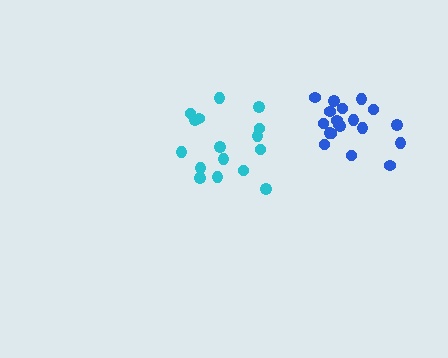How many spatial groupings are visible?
There are 2 spatial groupings.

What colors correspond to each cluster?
The clusters are colored: cyan, blue.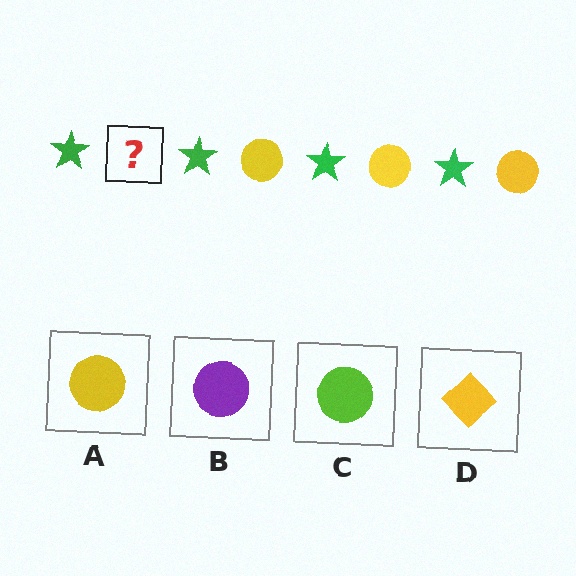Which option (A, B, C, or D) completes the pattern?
A.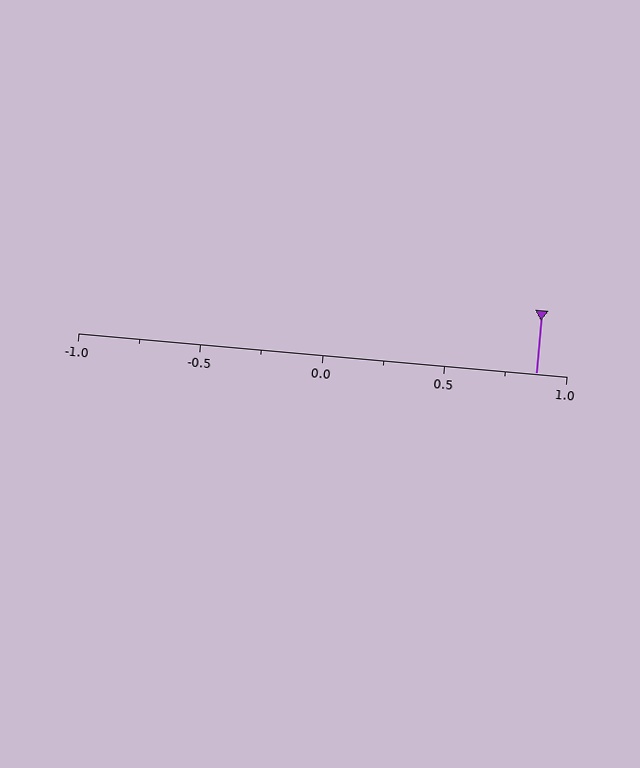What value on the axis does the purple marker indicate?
The marker indicates approximately 0.88.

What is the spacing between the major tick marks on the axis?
The major ticks are spaced 0.5 apart.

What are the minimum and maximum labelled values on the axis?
The axis runs from -1.0 to 1.0.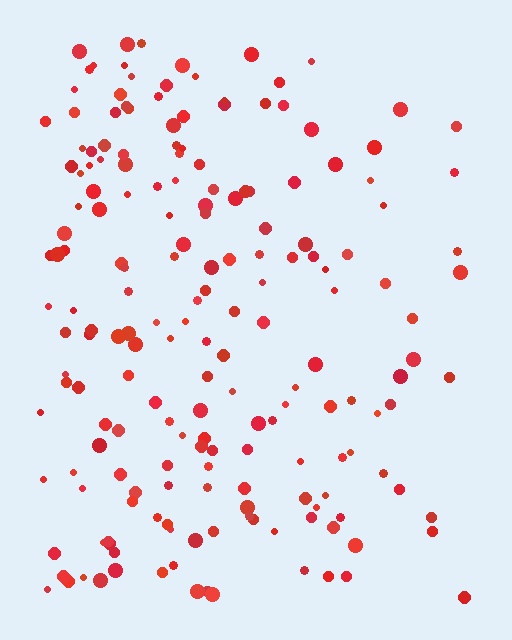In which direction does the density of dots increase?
From right to left, with the left side densest.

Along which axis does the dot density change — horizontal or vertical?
Horizontal.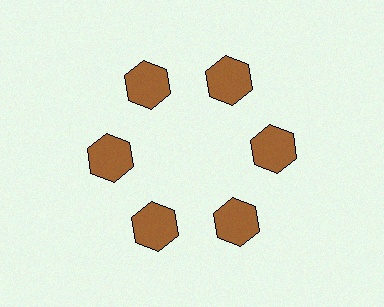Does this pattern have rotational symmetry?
Yes, this pattern has 6-fold rotational symmetry. It looks the same after rotating 60 degrees around the center.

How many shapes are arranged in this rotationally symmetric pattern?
There are 6 shapes, arranged in 6 groups of 1.